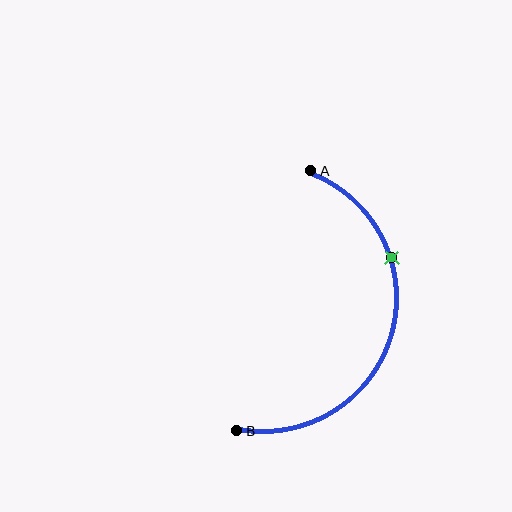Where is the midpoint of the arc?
The arc midpoint is the point on the curve farthest from the straight line joining A and B. It sits to the right of that line.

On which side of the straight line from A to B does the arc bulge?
The arc bulges to the right of the straight line connecting A and B.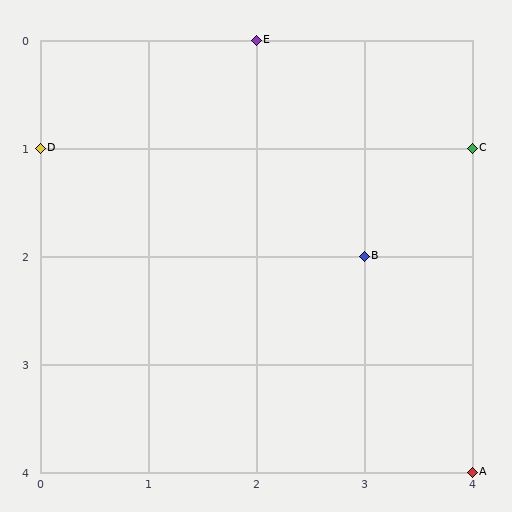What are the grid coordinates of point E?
Point E is at grid coordinates (2, 0).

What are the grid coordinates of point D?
Point D is at grid coordinates (0, 1).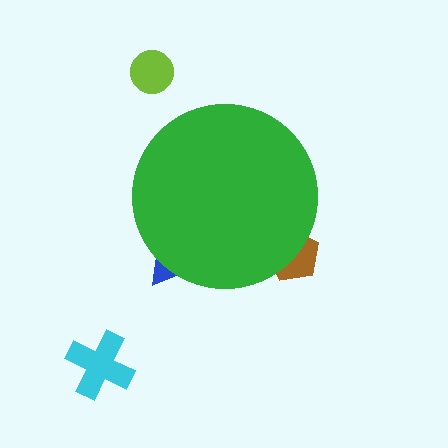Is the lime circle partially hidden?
No, the lime circle is fully visible.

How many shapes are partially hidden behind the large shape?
2 shapes are partially hidden.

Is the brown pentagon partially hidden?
Yes, the brown pentagon is partially hidden behind the green circle.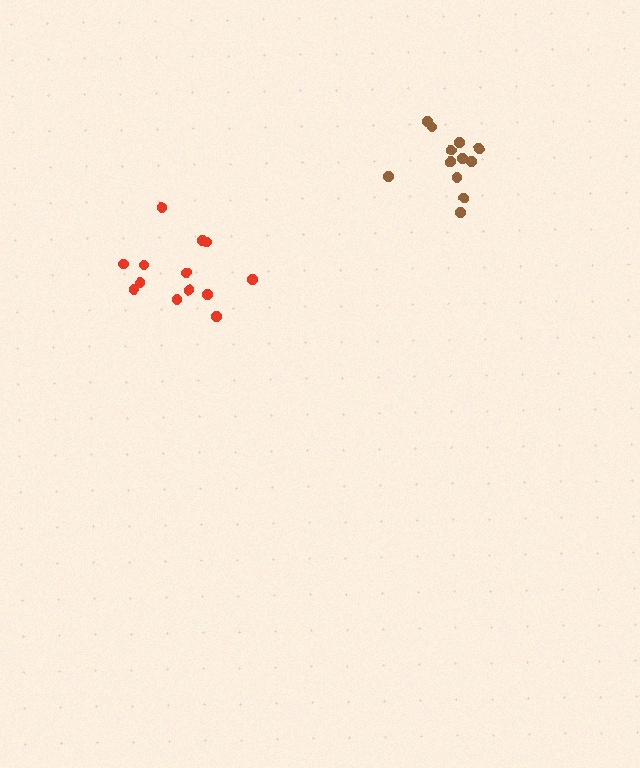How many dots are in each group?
Group 1: 13 dots, Group 2: 12 dots (25 total).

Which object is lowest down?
The red cluster is bottommost.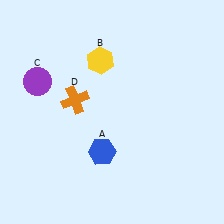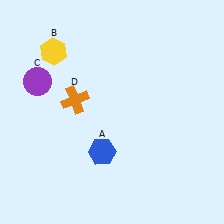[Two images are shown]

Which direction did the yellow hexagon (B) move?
The yellow hexagon (B) moved left.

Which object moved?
The yellow hexagon (B) moved left.